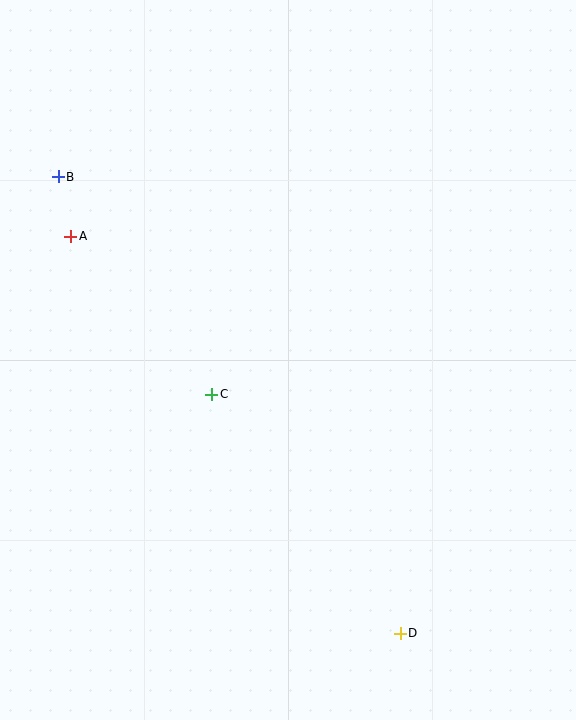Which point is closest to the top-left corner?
Point B is closest to the top-left corner.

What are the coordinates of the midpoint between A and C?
The midpoint between A and C is at (141, 315).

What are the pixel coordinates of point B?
Point B is at (58, 177).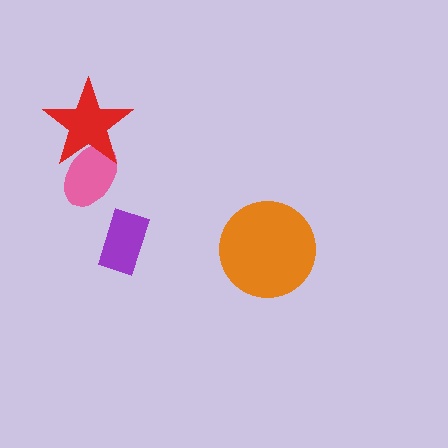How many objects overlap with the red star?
1 object overlaps with the red star.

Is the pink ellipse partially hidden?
Yes, it is partially covered by another shape.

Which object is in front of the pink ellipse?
The red star is in front of the pink ellipse.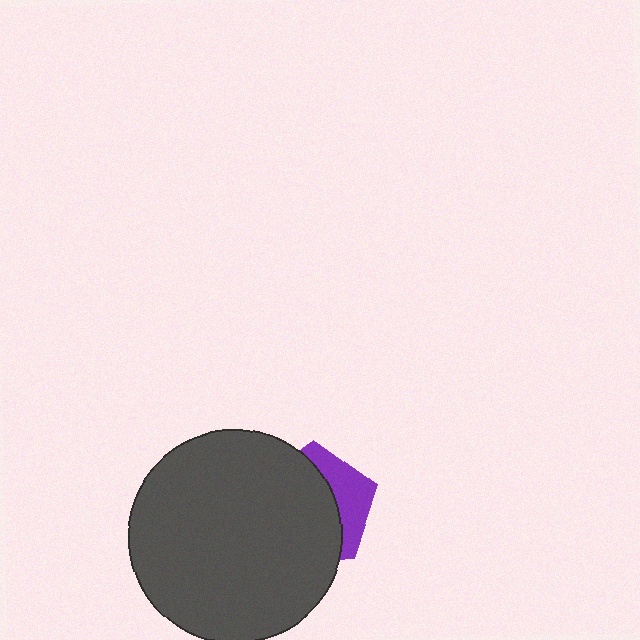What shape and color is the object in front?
The object in front is a dark gray circle.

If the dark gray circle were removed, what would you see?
You would see the complete purple pentagon.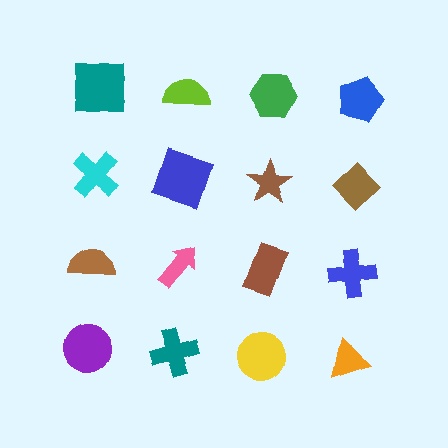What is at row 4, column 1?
A purple circle.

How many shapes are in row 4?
4 shapes.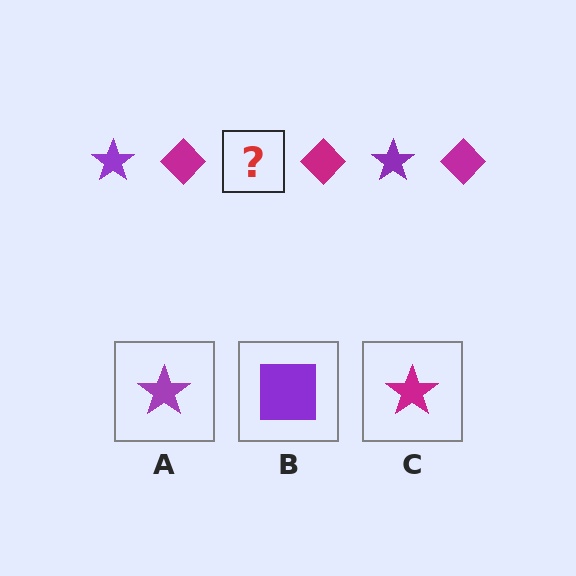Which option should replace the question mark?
Option A.